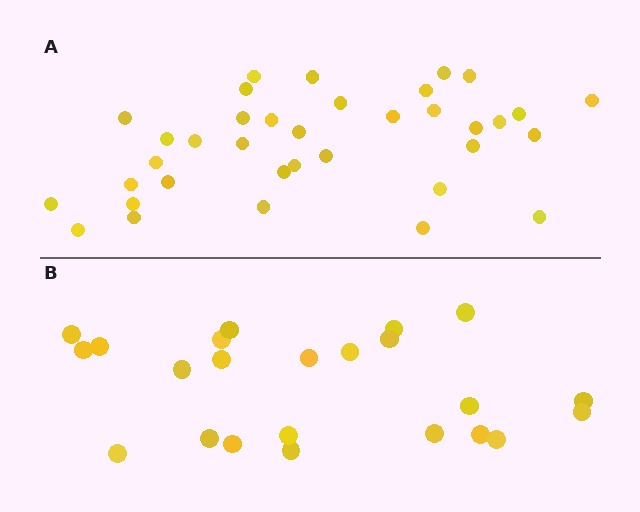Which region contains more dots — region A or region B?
Region A (the top region) has more dots.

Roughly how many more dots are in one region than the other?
Region A has approximately 15 more dots than region B.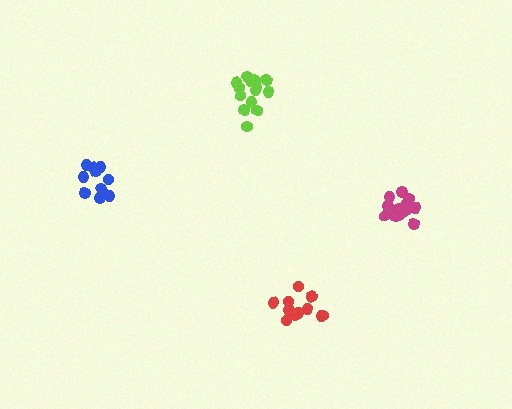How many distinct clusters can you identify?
There are 4 distinct clusters.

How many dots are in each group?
Group 1: 15 dots, Group 2: 11 dots, Group 3: 15 dots, Group 4: 10 dots (51 total).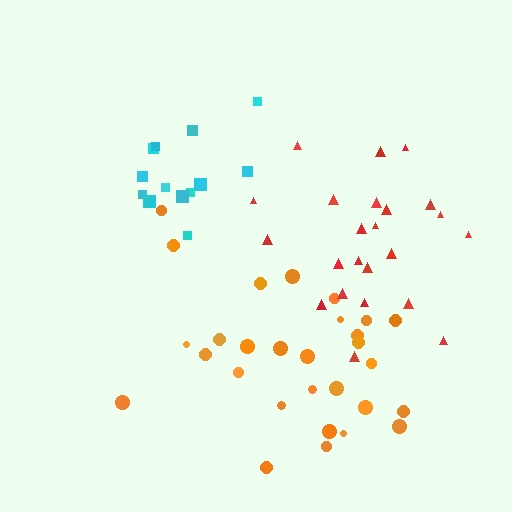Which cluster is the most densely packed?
Red.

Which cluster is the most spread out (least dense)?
Orange.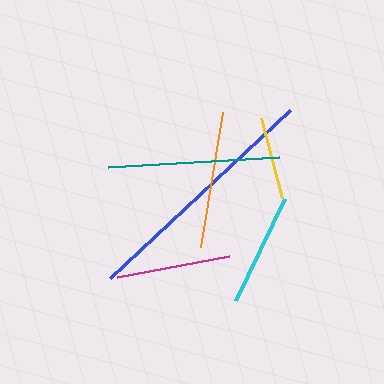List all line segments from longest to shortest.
From longest to shortest: blue, teal, orange, magenta, cyan, yellow.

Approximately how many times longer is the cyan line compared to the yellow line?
The cyan line is approximately 1.4 times the length of the yellow line.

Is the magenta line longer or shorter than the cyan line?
The magenta line is longer than the cyan line.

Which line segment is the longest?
The blue line is the longest at approximately 246 pixels.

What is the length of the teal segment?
The teal segment is approximately 171 pixels long.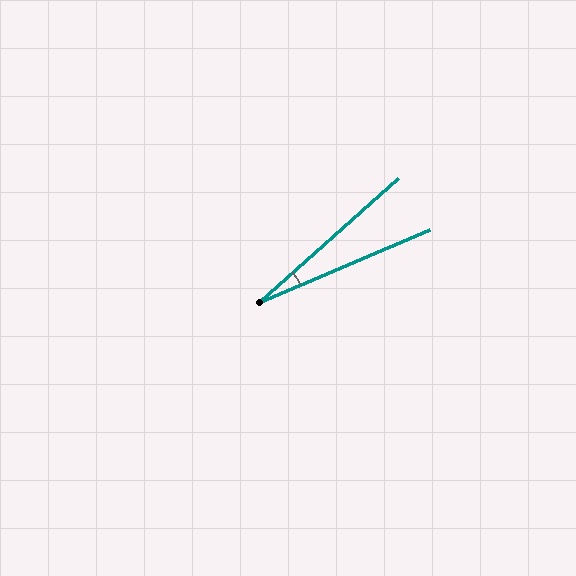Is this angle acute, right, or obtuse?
It is acute.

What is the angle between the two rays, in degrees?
Approximately 19 degrees.